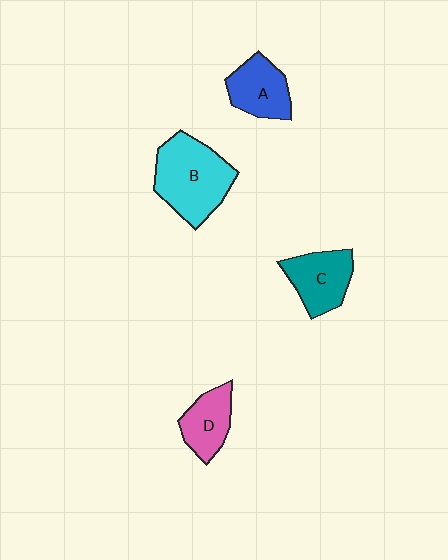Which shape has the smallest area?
Shape D (pink).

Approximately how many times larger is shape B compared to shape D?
Approximately 1.8 times.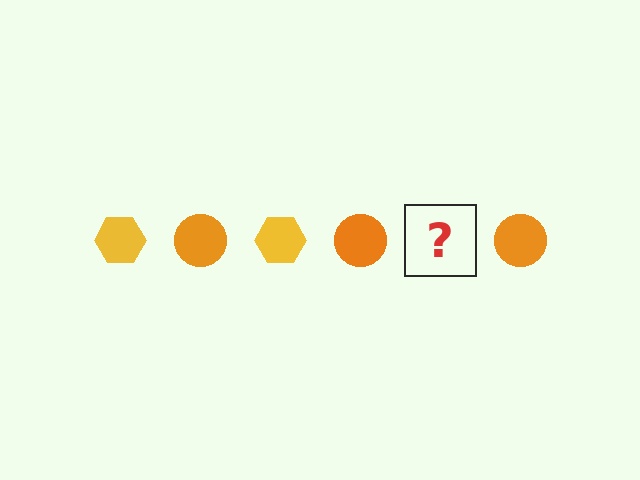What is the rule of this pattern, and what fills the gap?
The rule is that the pattern alternates between yellow hexagon and orange circle. The gap should be filled with a yellow hexagon.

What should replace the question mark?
The question mark should be replaced with a yellow hexagon.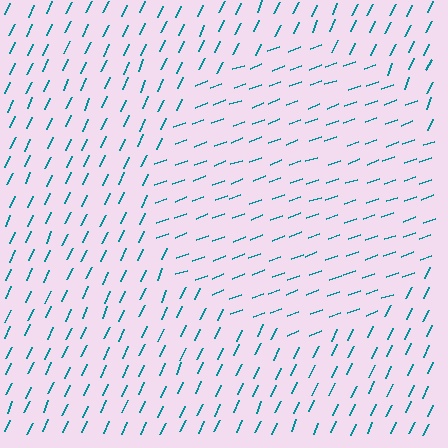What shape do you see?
I see a circle.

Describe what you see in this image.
The image is filled with small teal line segments. A circle region in the image has lines oriented differently from the surrounding lines, creating a visible texture boundary.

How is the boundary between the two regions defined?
The boundary is defined purely by a change in line orientation (approximately 45 degrees difference). All lines are the same color and thickness.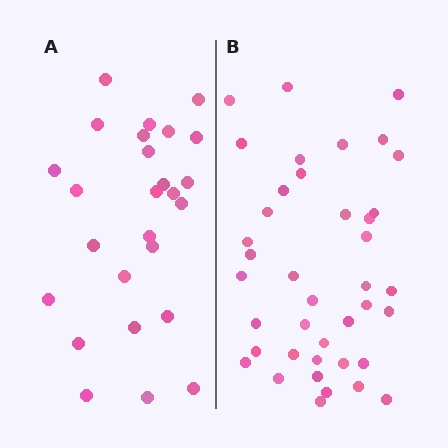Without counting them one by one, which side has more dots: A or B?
Region B (the right region) has more dots.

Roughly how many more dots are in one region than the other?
Region B has approximately 15 more dots than region A.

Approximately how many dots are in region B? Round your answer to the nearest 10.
About 40 dots.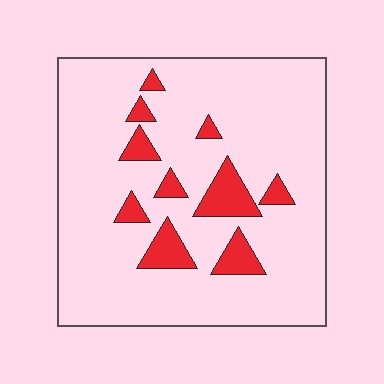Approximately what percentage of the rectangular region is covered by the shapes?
Approximately 15%.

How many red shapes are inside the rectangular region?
10.